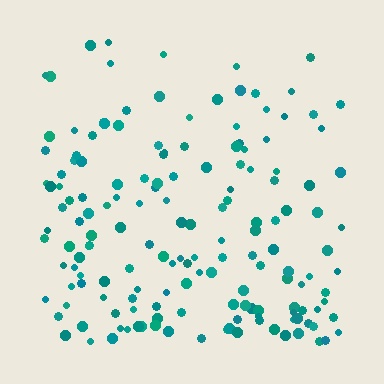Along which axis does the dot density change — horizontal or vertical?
Vertical.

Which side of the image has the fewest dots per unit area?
The top.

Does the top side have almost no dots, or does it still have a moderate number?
Still a moderate number, just noticeably fewer than the bottom.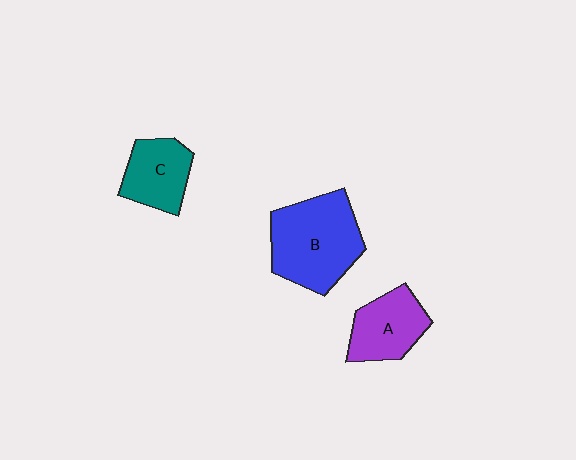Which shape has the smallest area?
Shape C (teal).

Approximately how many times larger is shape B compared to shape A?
Approximately 1.6 times.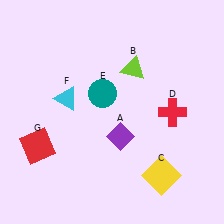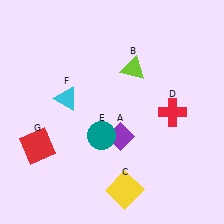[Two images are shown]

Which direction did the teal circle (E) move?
The teal circle (E) moved down.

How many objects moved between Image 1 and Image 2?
2 objects moved between the two images.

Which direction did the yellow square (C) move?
The yellow square (C) moved left.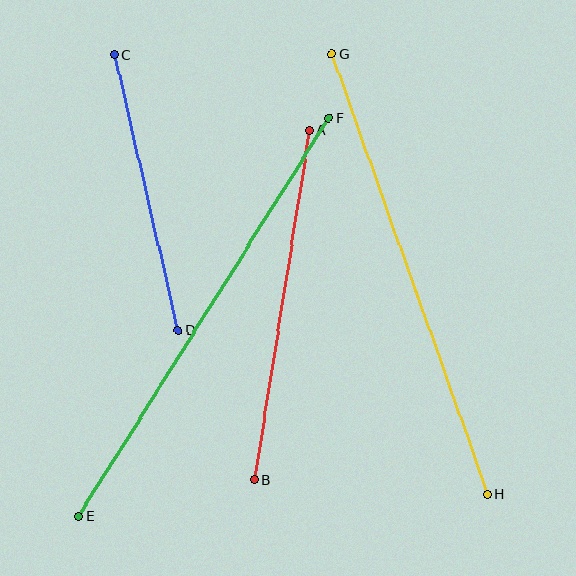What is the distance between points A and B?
The distance is approximately 355 pixels.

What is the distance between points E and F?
The distance is approximately 470 pixels.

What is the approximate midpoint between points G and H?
The midpoint is at approximately (410, 274) pixels.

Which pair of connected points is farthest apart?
Points E and F are farthest apart.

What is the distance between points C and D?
The distance is approximately 283 pixels.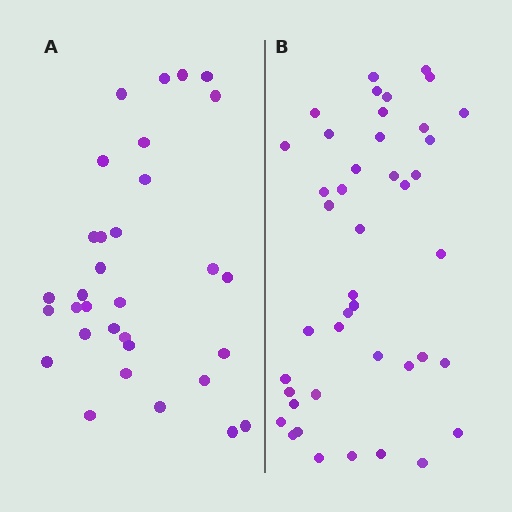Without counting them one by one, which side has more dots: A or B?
Region B (the right region) has more dots.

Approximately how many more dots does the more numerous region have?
Region B has roughly 12 or so more dots than region A.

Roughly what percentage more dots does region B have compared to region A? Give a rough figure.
About 35% more.